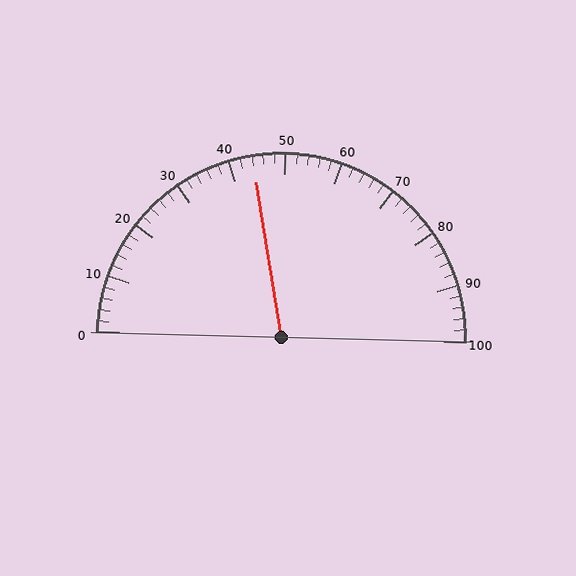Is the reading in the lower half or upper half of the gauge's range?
The reading is in the lower half of the range (0 to 100).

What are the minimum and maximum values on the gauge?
The gauge ranges from 0 to 100.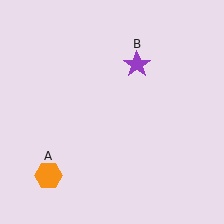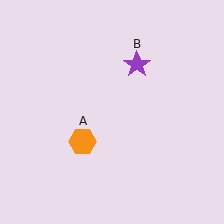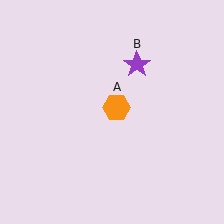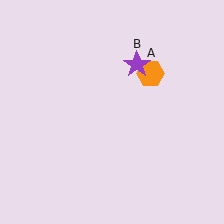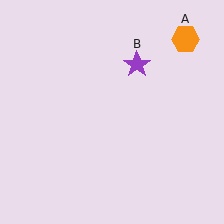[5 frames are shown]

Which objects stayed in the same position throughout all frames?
Purple star (object B) remained stationary.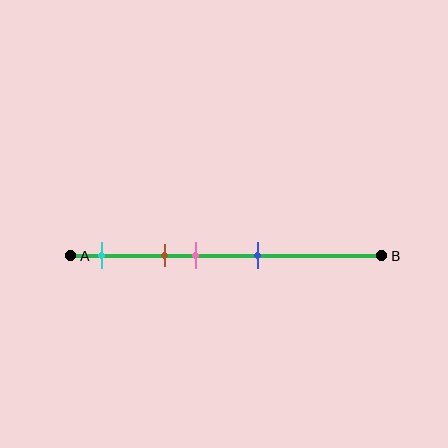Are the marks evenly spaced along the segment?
No, the marks are not evenly spaced.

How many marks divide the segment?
There are 4 marks dividing the segment.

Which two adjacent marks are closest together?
The brown and pink marks are the closest adjacent pair.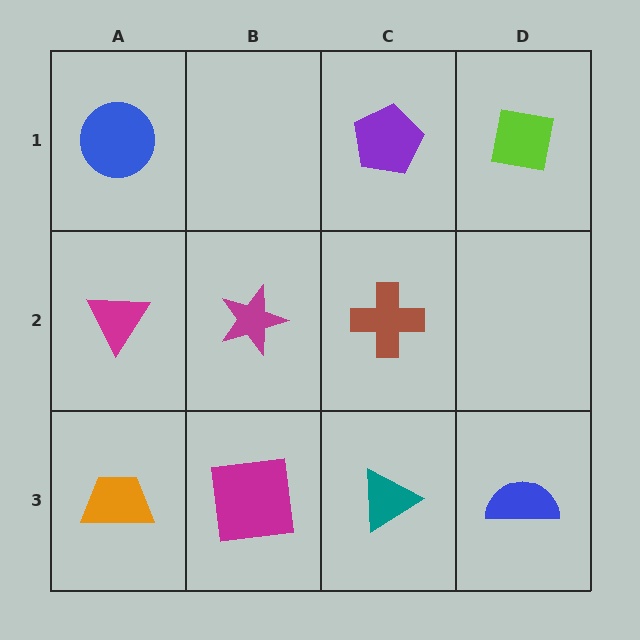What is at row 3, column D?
A blue semicircle.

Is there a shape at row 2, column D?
No, that cell is empty.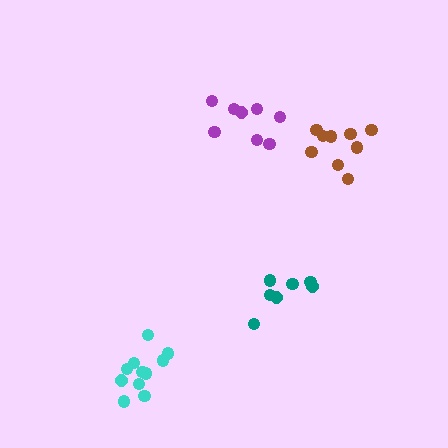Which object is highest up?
The purple cluster is topmost.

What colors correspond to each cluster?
The clusters are colored: teal, purple, cyan, brown.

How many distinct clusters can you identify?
There are 4 distinct clusters.